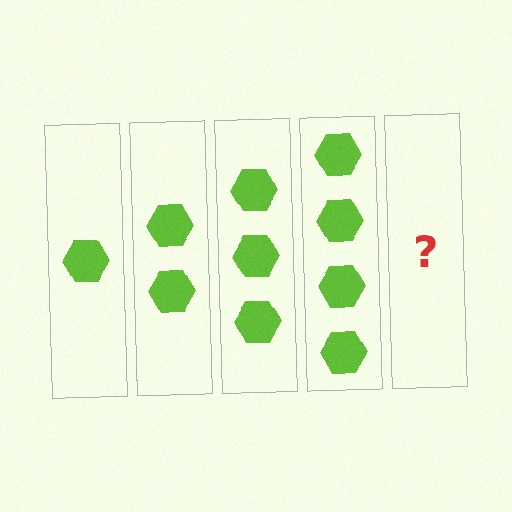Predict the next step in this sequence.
The next step is 5 hexagons.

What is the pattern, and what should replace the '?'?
The pattern is that each step adds one more hexagon. The '?' should be 5 hexagons.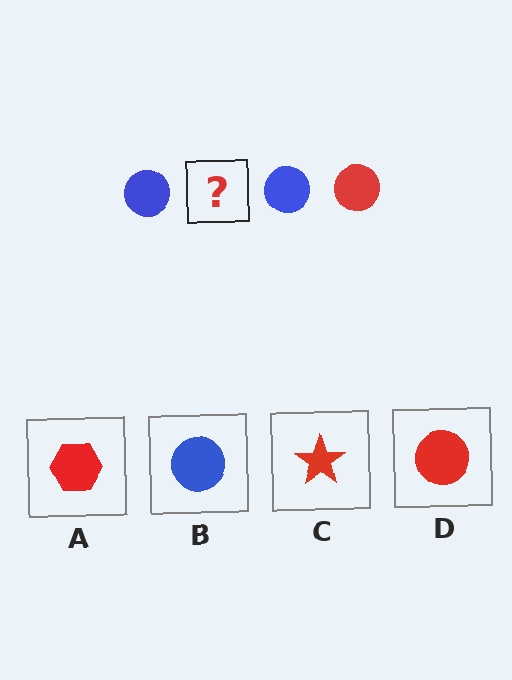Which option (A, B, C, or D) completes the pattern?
D.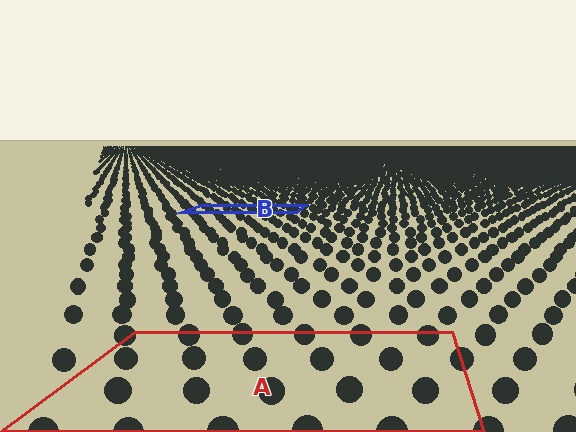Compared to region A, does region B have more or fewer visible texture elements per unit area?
Region B has more texture elements per unit area — they are packed more densely because it is farther away.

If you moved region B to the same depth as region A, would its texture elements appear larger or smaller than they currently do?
They would appear larger. At a closer depth, the same texture elements are projected at a bigger on-screen size.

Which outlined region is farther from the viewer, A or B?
Region B is farther from the viewer — the texture elements inside it appear smaller and more densely packed.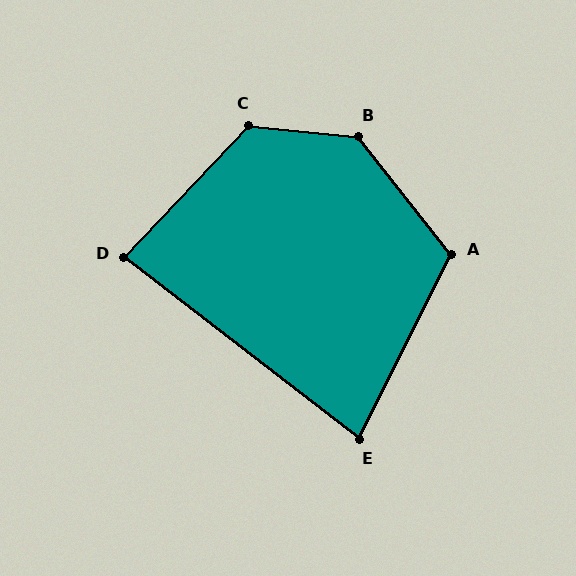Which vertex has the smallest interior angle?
E, at approximately 79 degrees.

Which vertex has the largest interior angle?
B, at approximately 134 degrees.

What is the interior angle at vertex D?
Approximately 84 degrees (acute).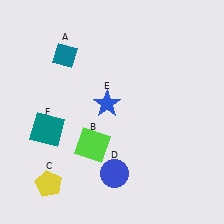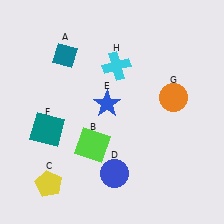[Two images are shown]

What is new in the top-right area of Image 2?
A cyan cross (H) was added in the top-right area of Image 2.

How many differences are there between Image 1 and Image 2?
There are 2 differences between the two images.